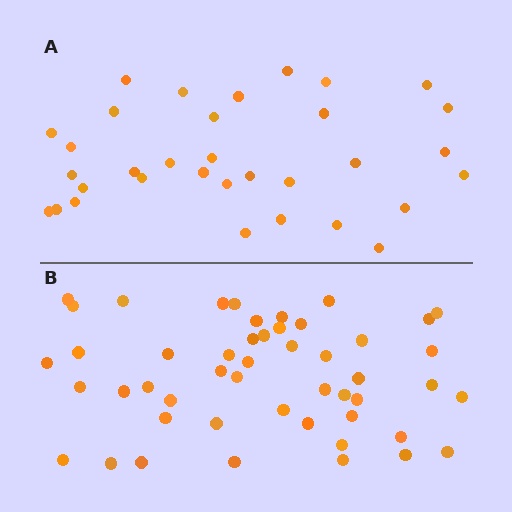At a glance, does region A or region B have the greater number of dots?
Region B (the bottom region) has more dots.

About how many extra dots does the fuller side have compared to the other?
Region B has approximately 15 more dots than region A.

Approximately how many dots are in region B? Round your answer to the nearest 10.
About 50 dots. (The exact count is 49, which rounds to 50.)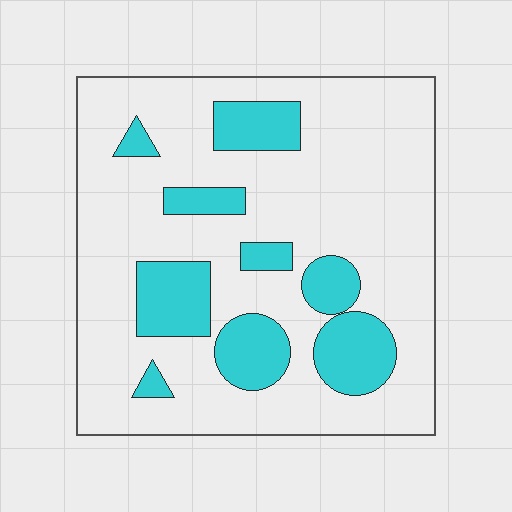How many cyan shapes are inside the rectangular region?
9.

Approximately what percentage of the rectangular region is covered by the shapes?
Approximately 20%.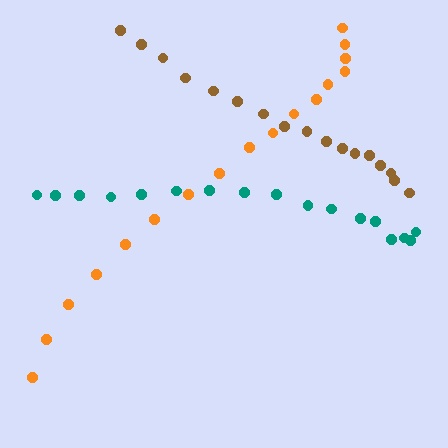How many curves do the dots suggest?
There are 3 distinct paths.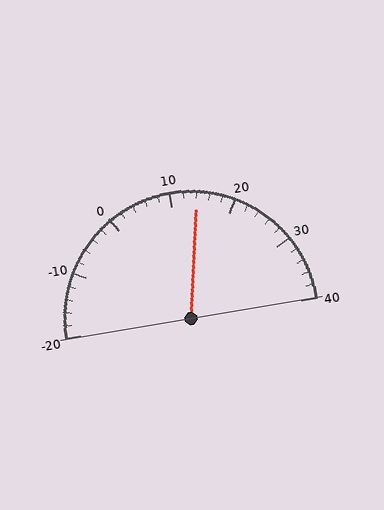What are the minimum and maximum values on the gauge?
The gauge ranges from -20 to 40.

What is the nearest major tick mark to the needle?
The nearest major tick mark is 10.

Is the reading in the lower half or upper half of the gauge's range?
The reading is in the upper half of the range (-20 to 40).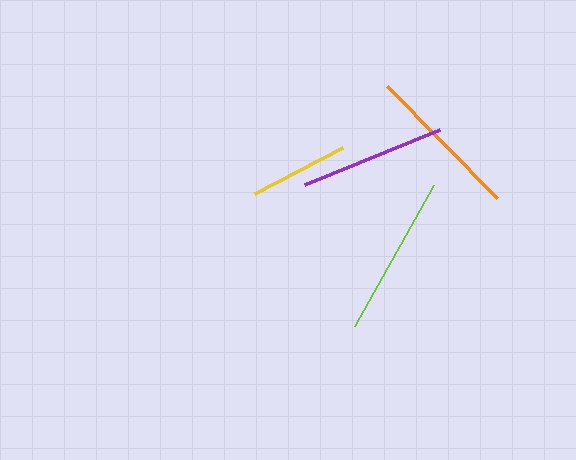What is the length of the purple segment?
The purple segment is approximately 145 pixels long.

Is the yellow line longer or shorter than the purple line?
The purple line is longer than the yellow line.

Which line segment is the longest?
The lime line is the longest at approximately 162 pixels.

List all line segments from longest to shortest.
From longest to shortest: lime, orange, purple, yellow.